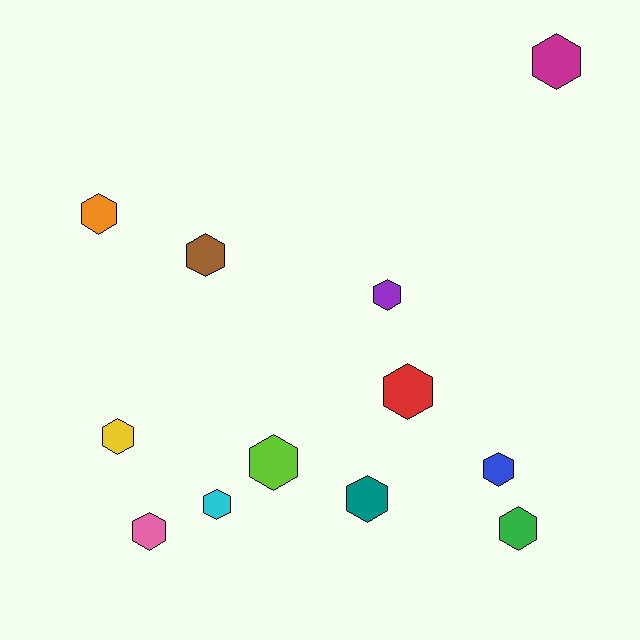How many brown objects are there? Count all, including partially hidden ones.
There is 1 brown object.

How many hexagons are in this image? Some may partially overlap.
There are 12 hexagons.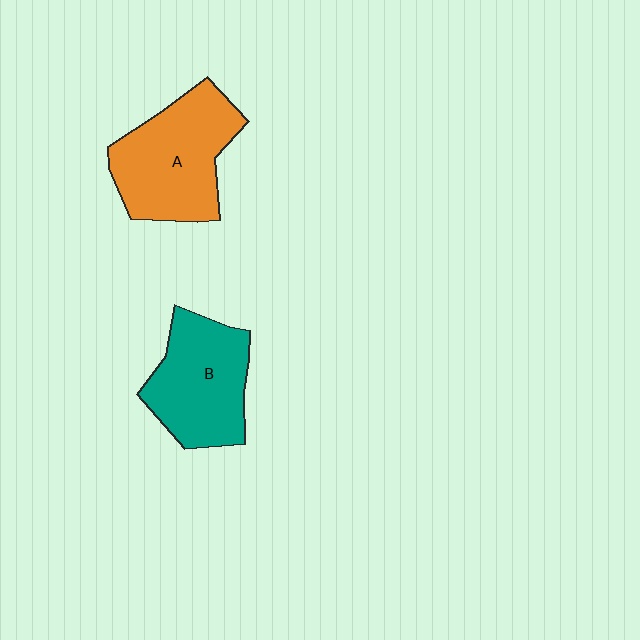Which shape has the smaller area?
Shape B (teal).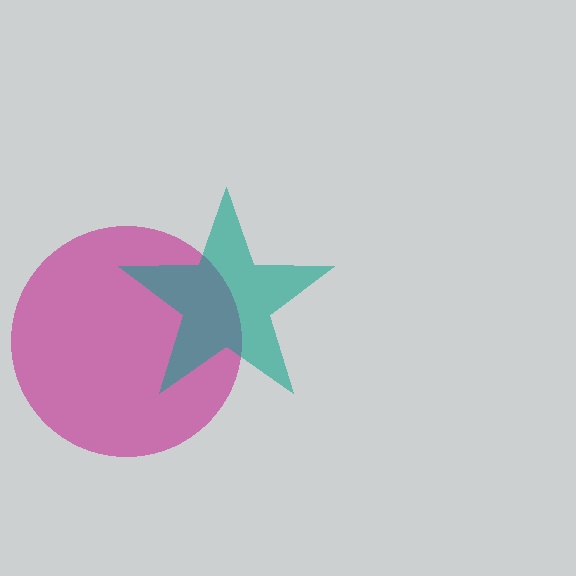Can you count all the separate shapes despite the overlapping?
Yes, there are 2 separate shapes.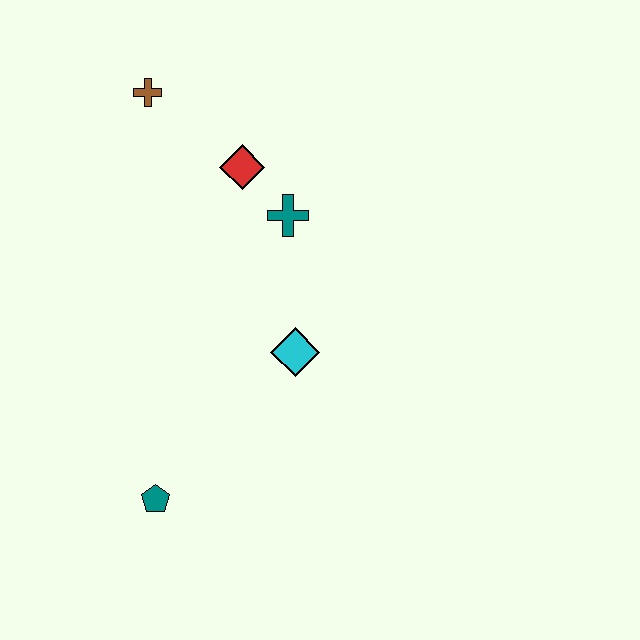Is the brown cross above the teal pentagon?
Yes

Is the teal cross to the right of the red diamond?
Yes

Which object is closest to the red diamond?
The teal cross is closest to the red diamond.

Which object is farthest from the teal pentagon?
The brown cross is farthest from the teal pentagon.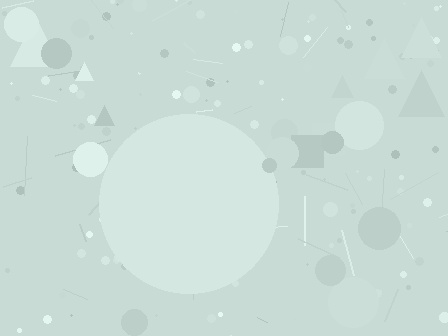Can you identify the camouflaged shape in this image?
The camouflaged shape is a circle.